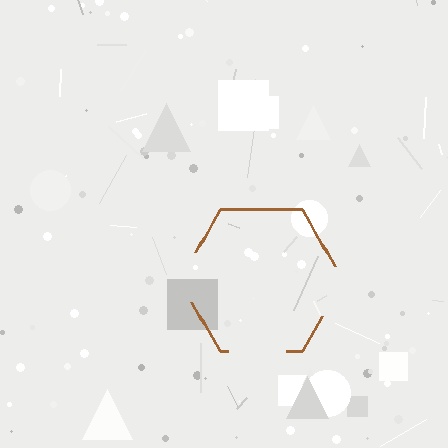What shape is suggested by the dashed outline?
The dashed outline suggests a hexagon.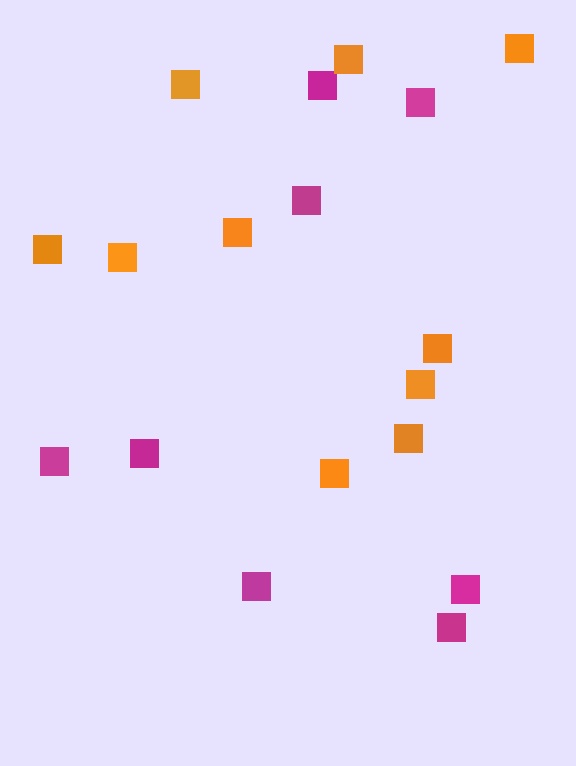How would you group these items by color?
There are 2 groups: one group of magenta squares (8) and one group of orange squares (10).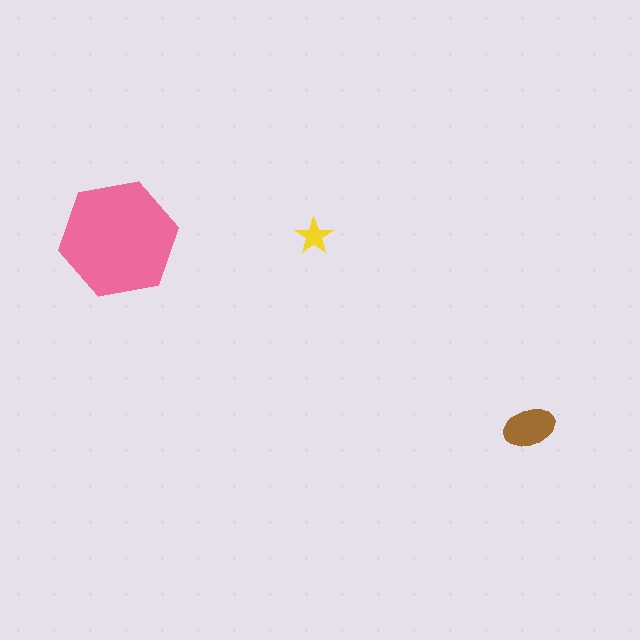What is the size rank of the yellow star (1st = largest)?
3rd.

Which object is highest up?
The yellow star is topmost.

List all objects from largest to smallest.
The pink hexagon, the brown ellipse, the yellow star.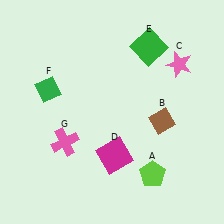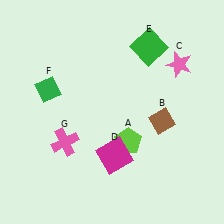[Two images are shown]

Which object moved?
The lime pentagon (A) moved up.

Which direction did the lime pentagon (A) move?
The lime pentagon (A) moved up.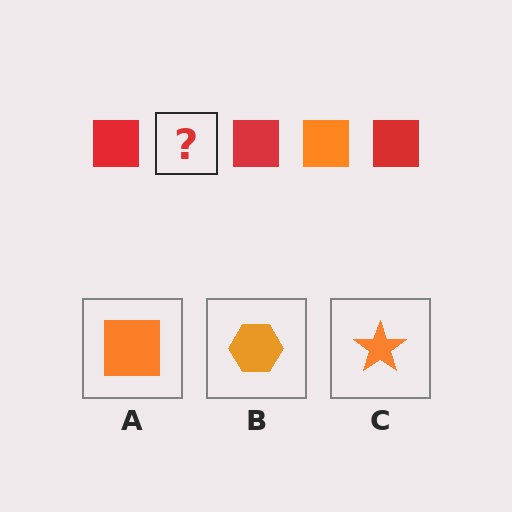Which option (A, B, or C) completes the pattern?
A.